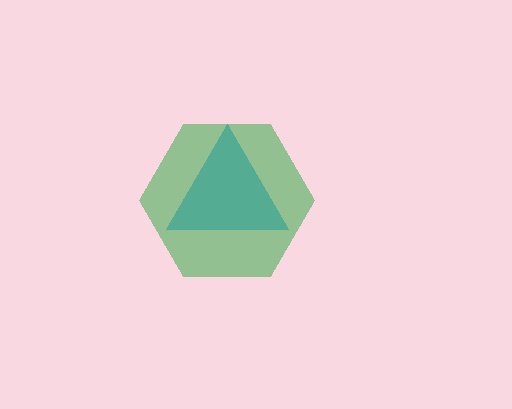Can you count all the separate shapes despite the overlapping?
Yes, there are 2 separate shapes.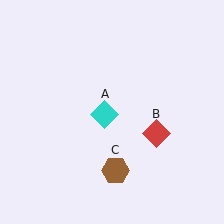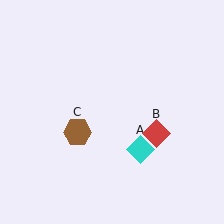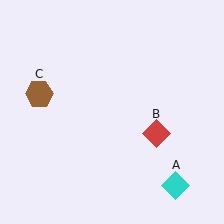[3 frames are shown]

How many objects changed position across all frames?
2 objects changed position: cyan diamond (object A), brown hexagon (object C).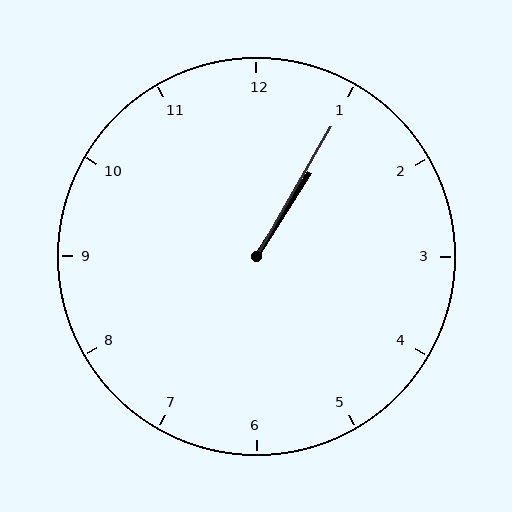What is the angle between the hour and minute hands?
Approximately 2 degrees.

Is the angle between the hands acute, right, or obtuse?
It is acute.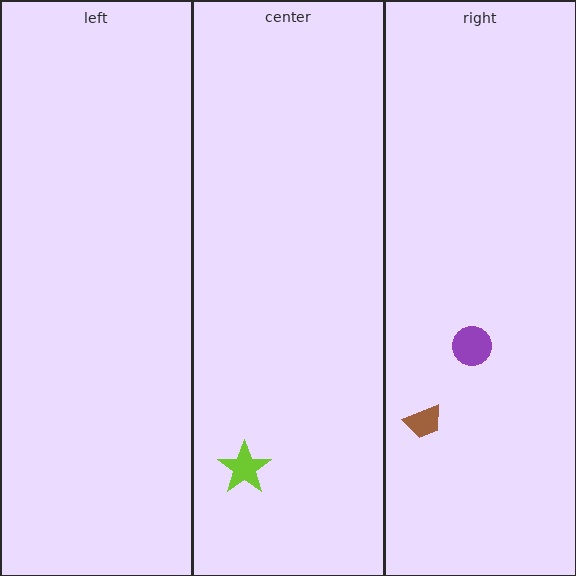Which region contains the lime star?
The center region.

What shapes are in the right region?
The brown trapezoid, the purple circle.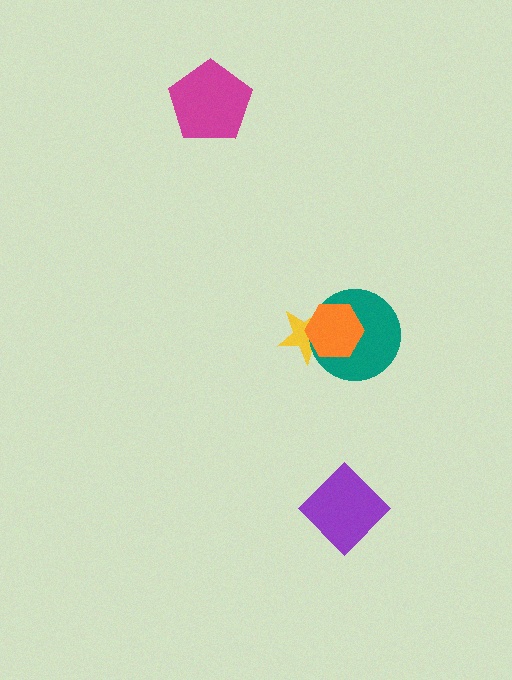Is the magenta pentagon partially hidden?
No, no other shape covers it.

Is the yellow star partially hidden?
Yes, it is partially covered by another shape.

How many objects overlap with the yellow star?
2 objects overlap with the yellow star.